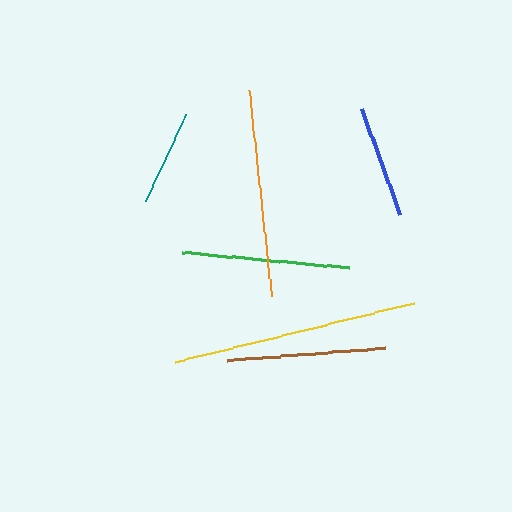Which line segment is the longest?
The yellow line is the longest at approximately 246 pixels.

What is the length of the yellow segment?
The yellow segment is approximately 246 pixels long.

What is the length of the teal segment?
The teal segment is approximately 96 pixels long.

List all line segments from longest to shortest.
From longest to shortest: yellow, orange, green, brown, blue, teal.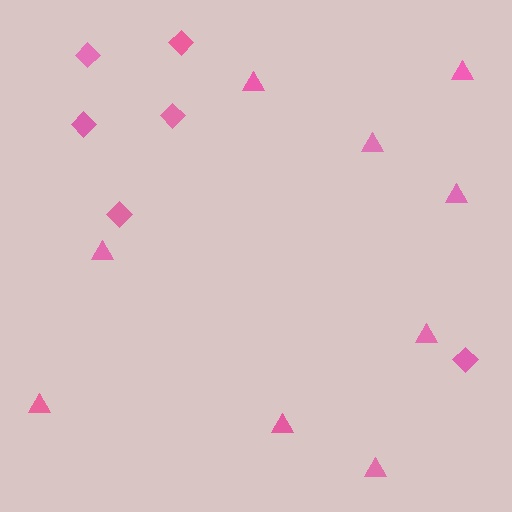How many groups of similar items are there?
There are 2 groups: one group of triangles (9) and one group of diamonds (6).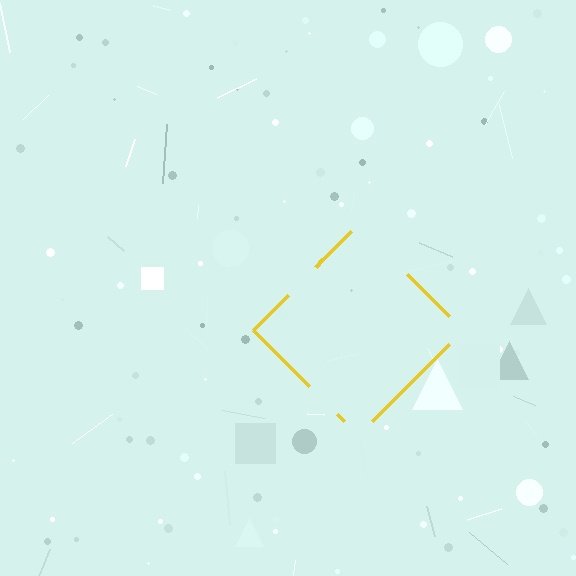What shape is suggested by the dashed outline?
The dashed outline suggests a diamond.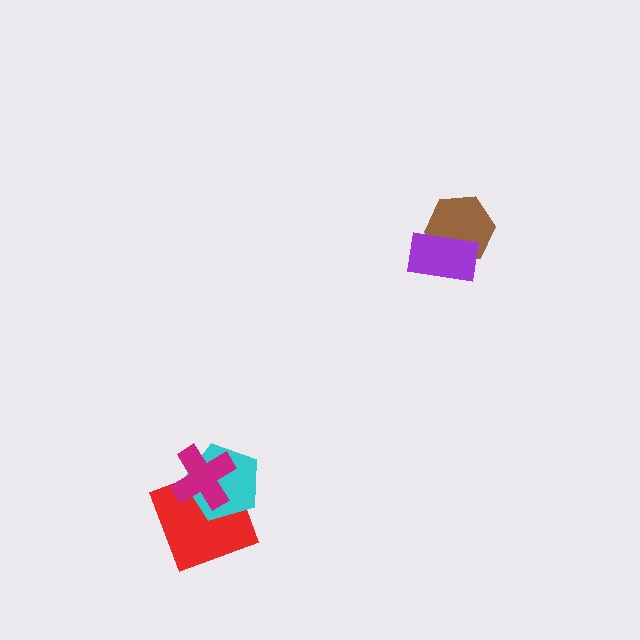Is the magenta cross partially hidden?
No, no other shape covers it.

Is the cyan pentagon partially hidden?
Yes, it is partially covered by another shape.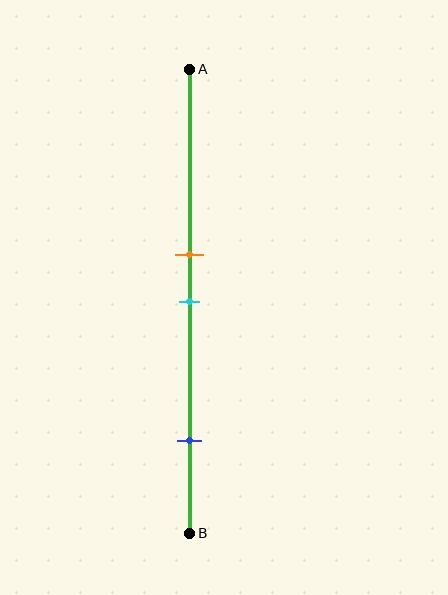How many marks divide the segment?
There are 3 marks dividing the segment.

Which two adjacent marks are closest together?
The orange and cyan marks are the closest adjacent pair.